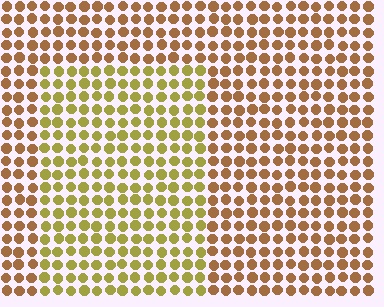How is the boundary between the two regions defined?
The boundary is defined purely by a slight shift in hue (about 34 degrees). Spacing, size, and orientation are identical on both sides.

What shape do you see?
I see a rectangle.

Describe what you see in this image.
The image is filled with small brown elements in a uniform arrangement. A rectangle-shaped region is visible where the elements are tinted to a slightly different hue, forming a subtle color boundary.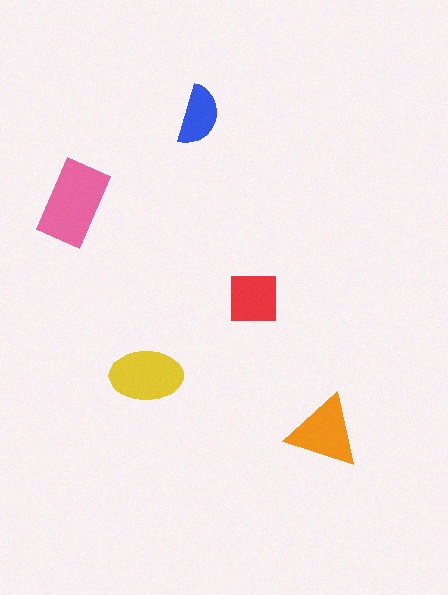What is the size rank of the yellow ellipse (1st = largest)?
2nd.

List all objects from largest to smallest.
The pink rectangle, the yellow ellipse, the orange triangle, the red square, the blue semicircle.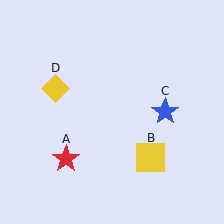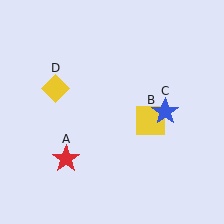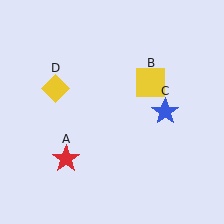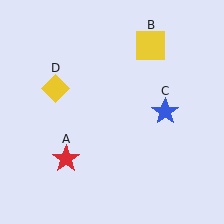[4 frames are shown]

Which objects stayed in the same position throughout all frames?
Red star (object A) and blue star (object C) and yellow diamond (object D) remained stationary.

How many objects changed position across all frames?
1 object changed position: yellow square (object B).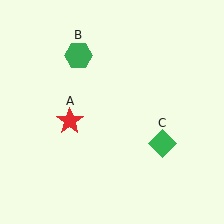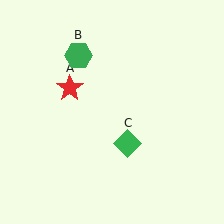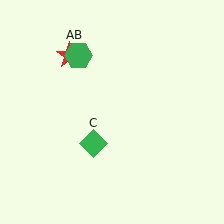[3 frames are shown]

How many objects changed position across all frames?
2 objects changed position: red star (object A), green diamond (object C).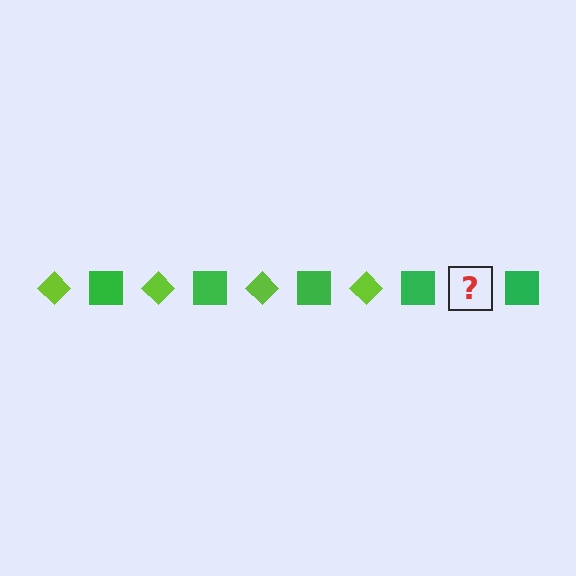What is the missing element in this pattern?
The missing element is a lime diamond.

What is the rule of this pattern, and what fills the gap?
The rule is that the pattern alternates between lime diamond and green square. The gap should be filled with a lime diamond.